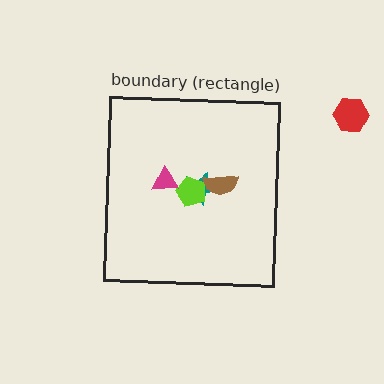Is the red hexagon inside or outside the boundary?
Outside.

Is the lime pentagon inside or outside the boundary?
Inside.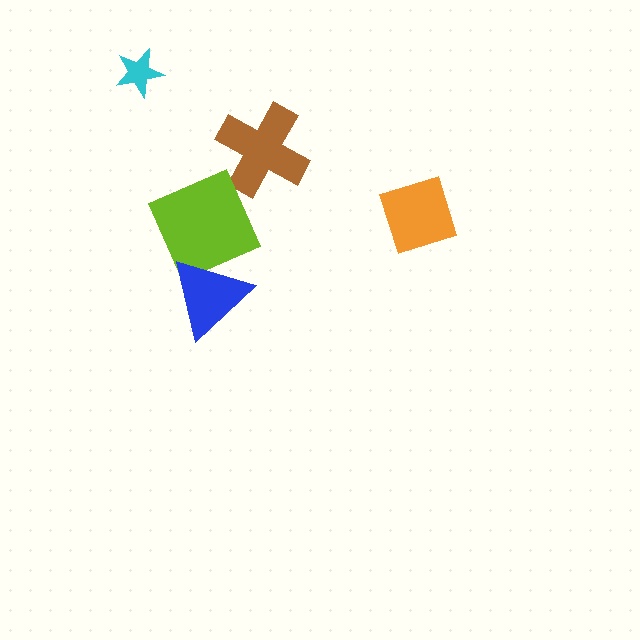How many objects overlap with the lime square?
1 object overlaps with the lime square.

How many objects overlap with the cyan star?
0 objects overlap with the cyan star.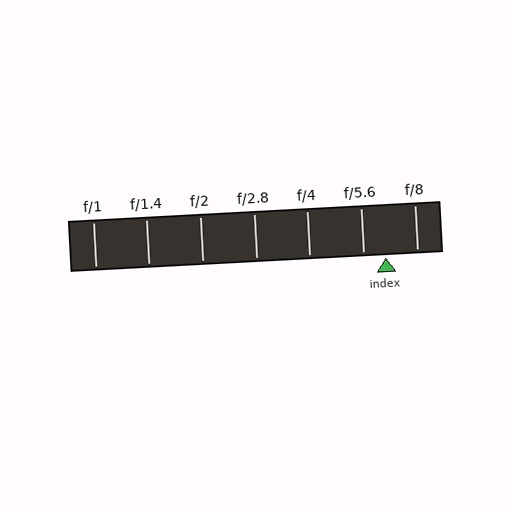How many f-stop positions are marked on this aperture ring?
There are 7 f-stop positions marked.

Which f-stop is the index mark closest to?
The index mark is closest to f/5.6.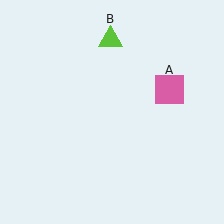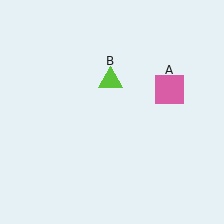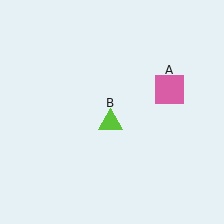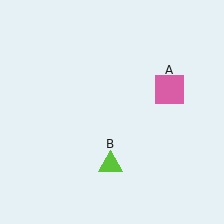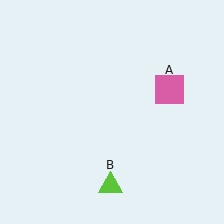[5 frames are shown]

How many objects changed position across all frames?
1 object changed position: lime triangle (object B).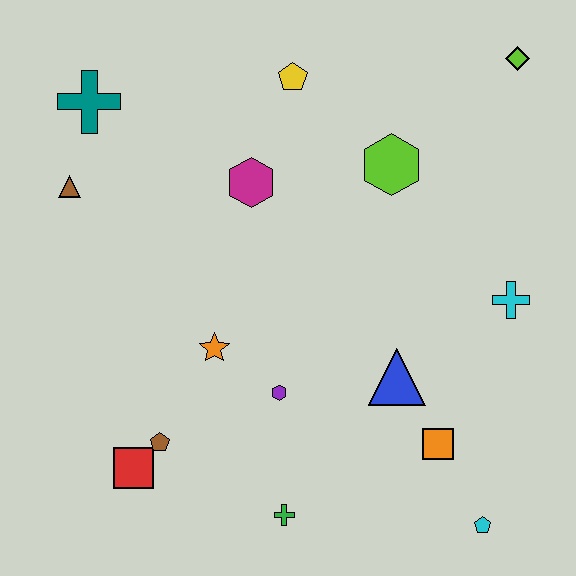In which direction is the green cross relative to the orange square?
The green cross is to the left of the orange square.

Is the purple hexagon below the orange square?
No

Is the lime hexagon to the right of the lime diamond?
No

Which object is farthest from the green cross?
The lime diamond is farthest from the green cross.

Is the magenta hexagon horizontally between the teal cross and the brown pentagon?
No